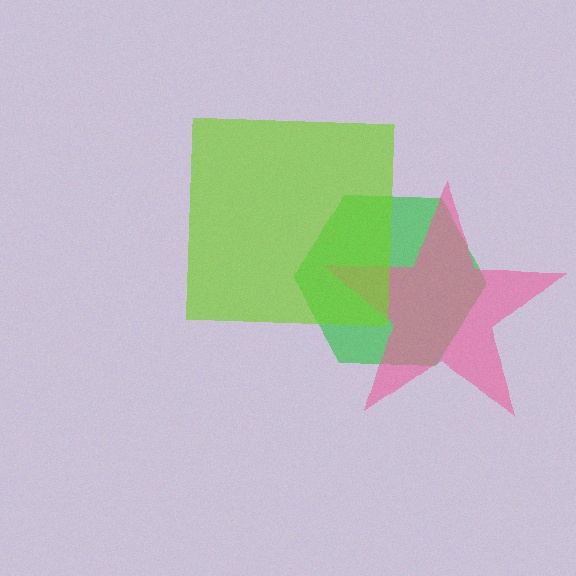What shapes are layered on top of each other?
The layered shapes are: a green hexagon, a pink star, a lime square.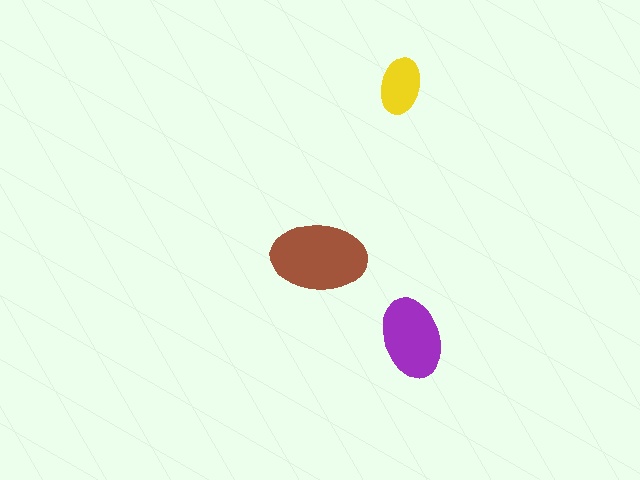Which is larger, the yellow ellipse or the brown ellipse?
The brown one.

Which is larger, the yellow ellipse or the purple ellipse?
The purple one.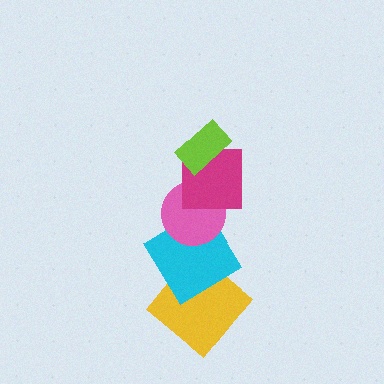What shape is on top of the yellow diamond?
The cyan diamond is on top of the yellow diamond.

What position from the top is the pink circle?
The pink circle is 3rd from the top.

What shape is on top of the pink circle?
The magenta square is on top of the pink circle.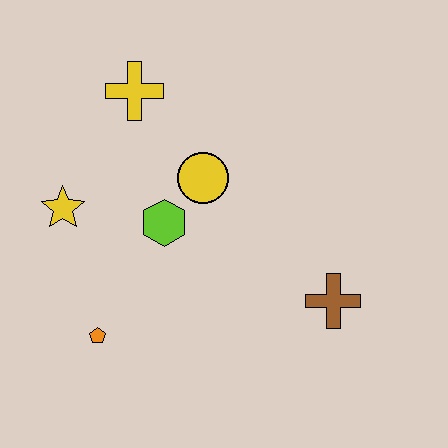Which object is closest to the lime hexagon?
The yellow circle is closest to the lime hexagon.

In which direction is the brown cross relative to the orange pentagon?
The brown cross is to the right of the orange pentagon.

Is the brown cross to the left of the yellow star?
No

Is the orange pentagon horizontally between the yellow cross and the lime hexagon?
No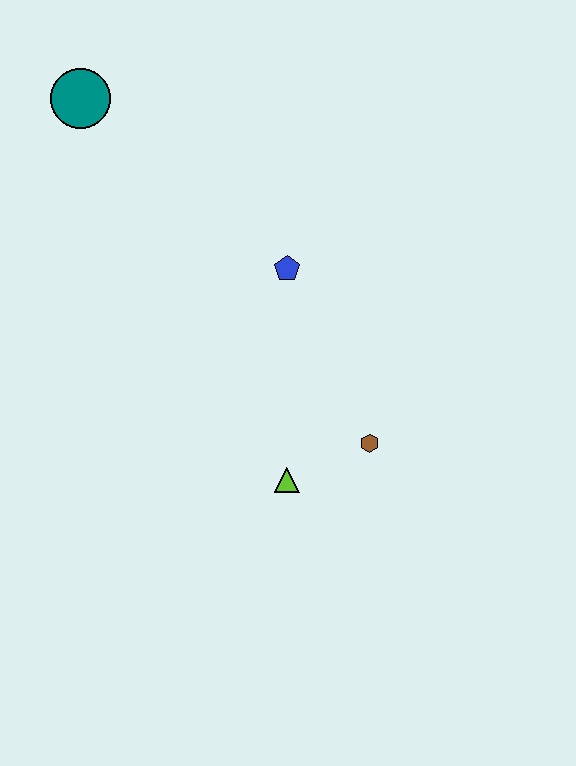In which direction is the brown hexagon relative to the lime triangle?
The brown hexagon is to the right of the lime triangle.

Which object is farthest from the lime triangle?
The teal circle is farthest from the lime triangle.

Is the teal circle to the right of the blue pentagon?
No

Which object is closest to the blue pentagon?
The brown hexagon is closest to the blue pentagon.